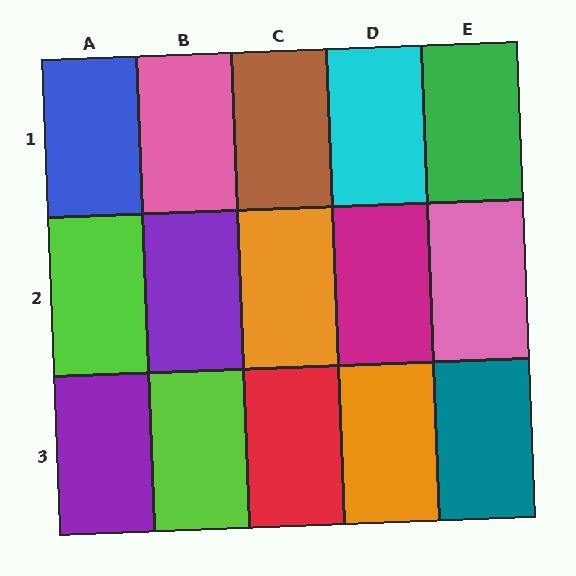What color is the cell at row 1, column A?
Blue.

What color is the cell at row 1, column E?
Green.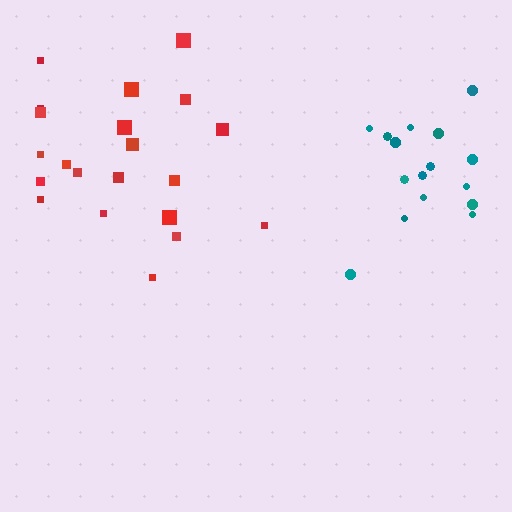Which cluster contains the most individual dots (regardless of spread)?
Red (21).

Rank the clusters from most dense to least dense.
teal, red.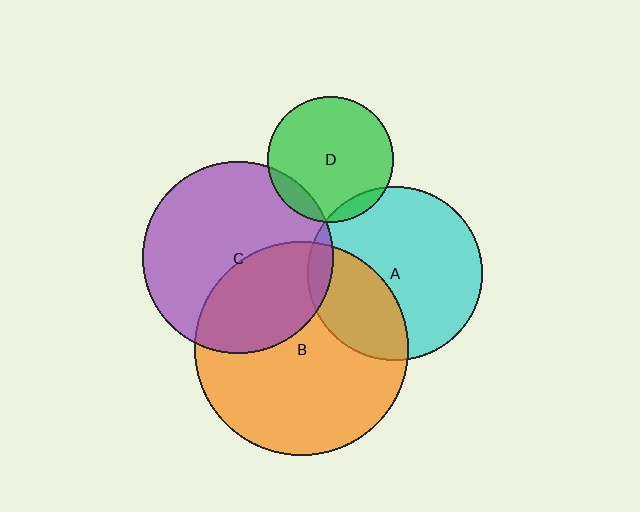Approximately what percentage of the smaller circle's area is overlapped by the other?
Approximately 5%.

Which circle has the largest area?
Circle B (orange).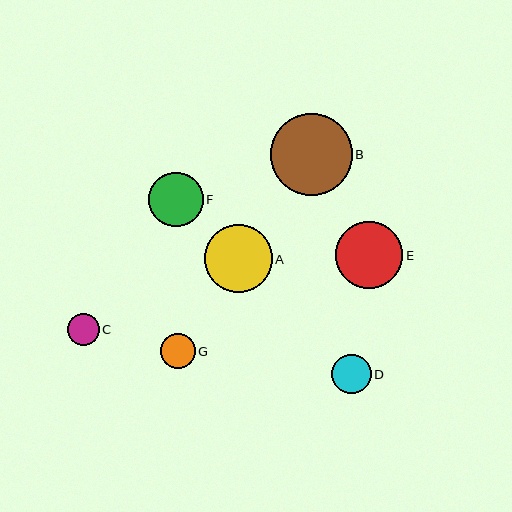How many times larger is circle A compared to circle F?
Circle A is approximately 1.2 times the size of circle F.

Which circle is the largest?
Circle B is the largest with a size of approximately 81 pixels.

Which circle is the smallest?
Circle C is the smallest with a size of approximately 32 pixels.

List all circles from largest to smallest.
From largest to smallest: B, A, E, F, D, G, C.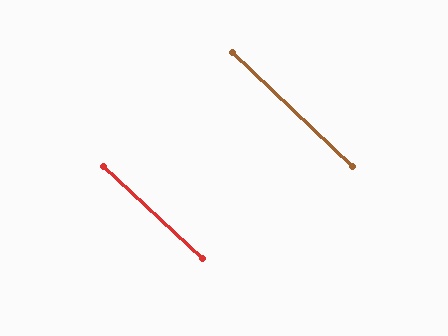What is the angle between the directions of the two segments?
Approximately 1 degree.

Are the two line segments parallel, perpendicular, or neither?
Parallel — their directions differ by only 0.7°.